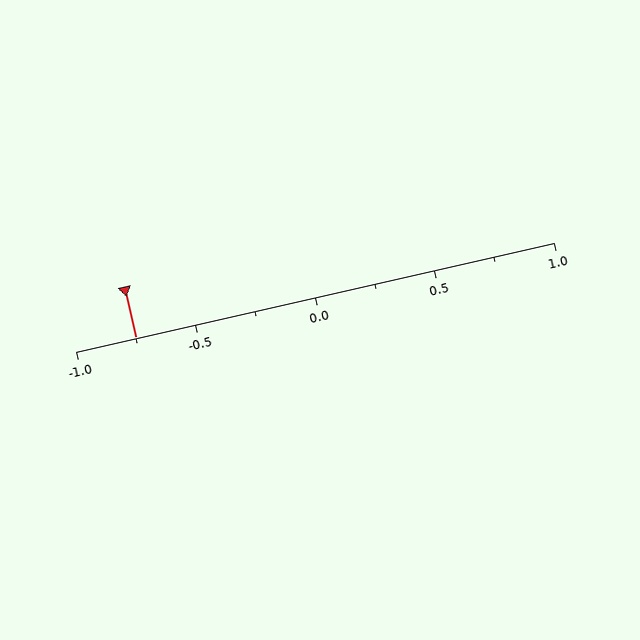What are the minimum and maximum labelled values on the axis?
The axis runs from -1.0 to 1.0.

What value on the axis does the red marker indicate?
The marker indicates approximately -0.75.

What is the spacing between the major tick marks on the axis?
The major ticks are spaced 0.5 apart.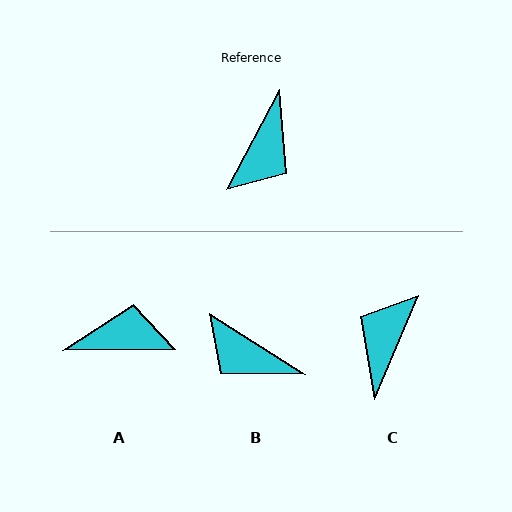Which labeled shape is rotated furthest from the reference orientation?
C, about 175 degrees away.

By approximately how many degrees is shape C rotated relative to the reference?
Approximately 175 degrees clockwise.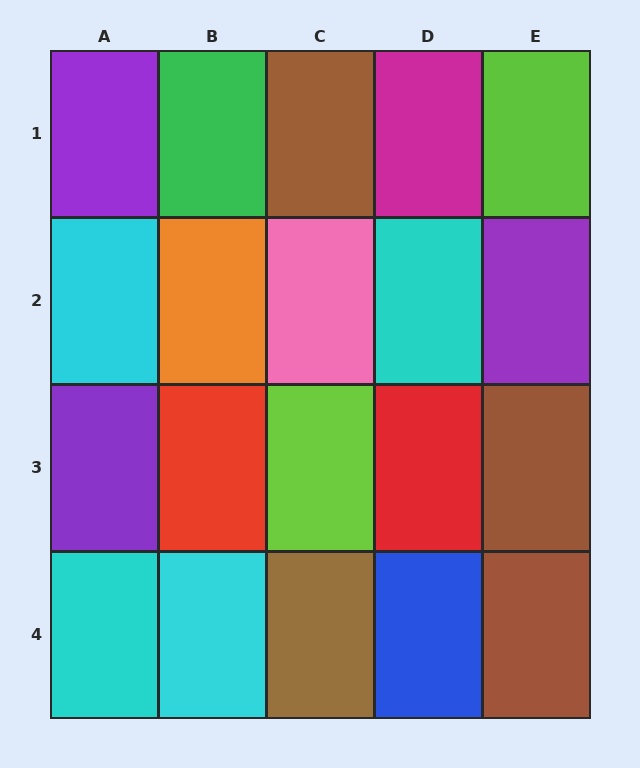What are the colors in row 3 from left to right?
Purple, red, lime, red, brown.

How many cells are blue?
1 cell is blue.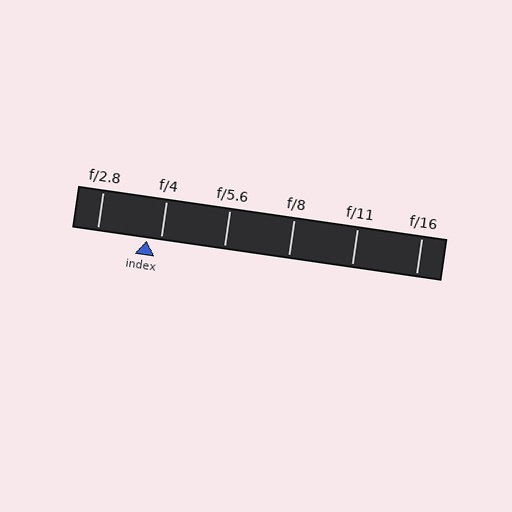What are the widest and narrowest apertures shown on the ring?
The widest aperture shown is f/2.8 and the narrowest is f/16.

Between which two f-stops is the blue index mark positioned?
The index mark is between f/2.8 and f/4.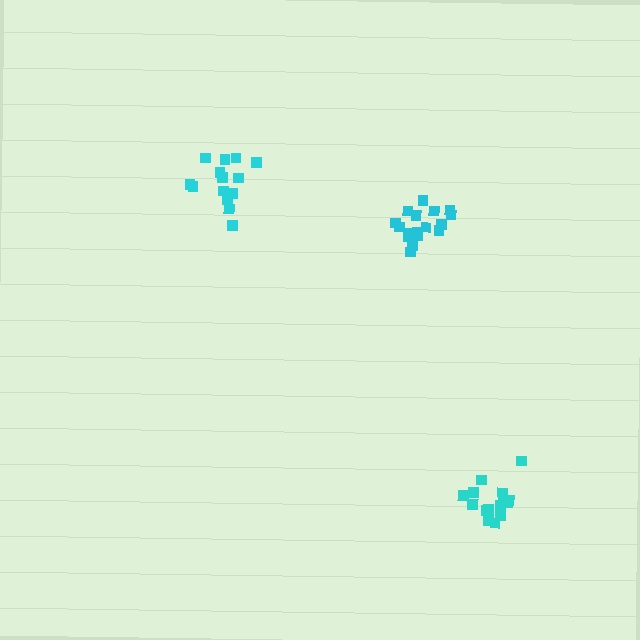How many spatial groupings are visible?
There are 3 spatial groupings.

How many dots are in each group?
Group 1: 14 dots, Group 2: 15 dots, Group 3: 18 dots (47 total).